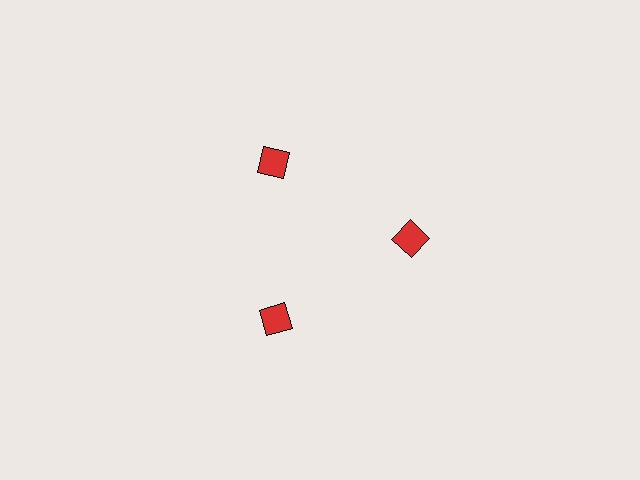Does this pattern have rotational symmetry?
Yes, this pattern has 3-fold rotational symmetry. It looks the same after rotating 120 degrees around the center.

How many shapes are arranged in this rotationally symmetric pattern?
There are 3 shapes, arranged in 3 groups of 1.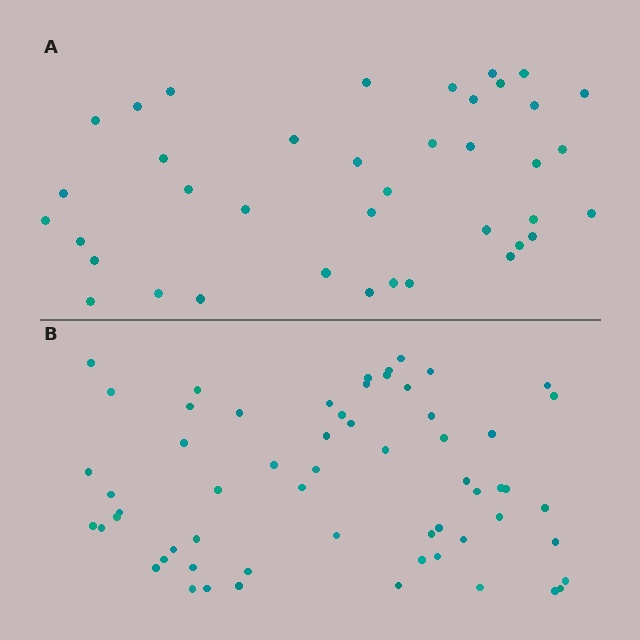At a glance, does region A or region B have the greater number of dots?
Region B (the bottom region) has more dots.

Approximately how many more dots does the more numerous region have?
Region B has approximately 20 more dots than region A.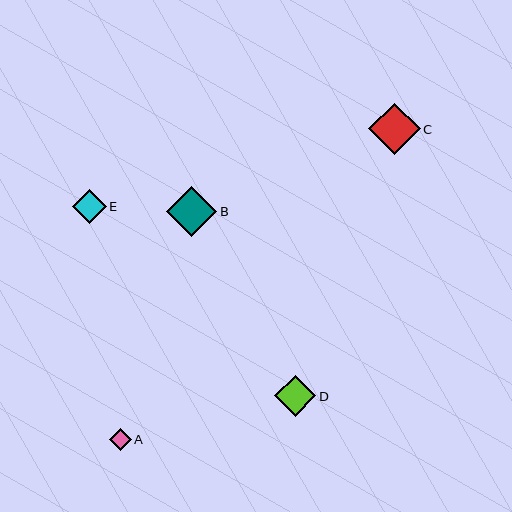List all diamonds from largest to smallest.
From largest to smallest: C, B, D, E, A.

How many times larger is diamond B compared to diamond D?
Diamond B is approximately 1.2 times the size of diamond D.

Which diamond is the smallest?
Diamond A is the smallest with a size of approximately 22 pixels.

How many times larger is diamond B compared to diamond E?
Diamond B is approximately 1.5 times the size of diamond E.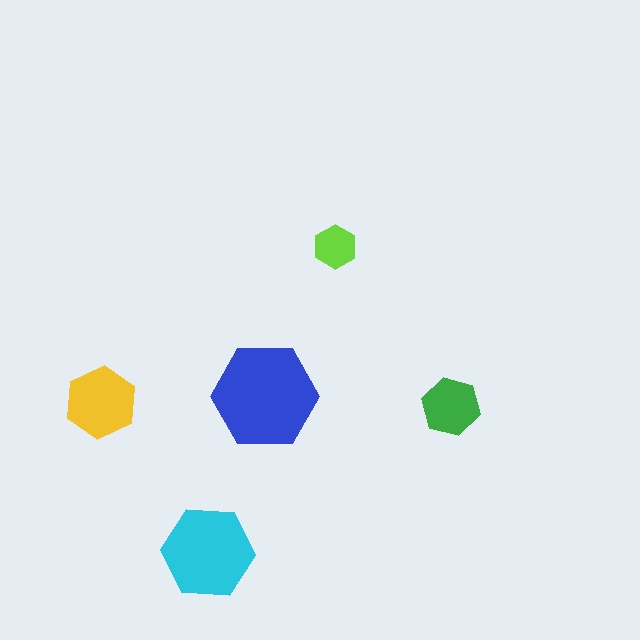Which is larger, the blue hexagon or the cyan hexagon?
The blue one.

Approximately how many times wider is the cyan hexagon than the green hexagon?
About 1.5 times wider.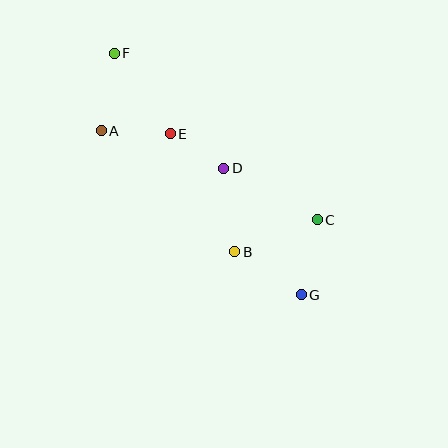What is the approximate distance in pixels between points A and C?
The distance between A and C is approximately 233 pixels.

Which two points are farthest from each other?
Points F and G are farthest from each other.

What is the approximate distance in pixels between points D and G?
The distance between D and G is approximately 148 pixels.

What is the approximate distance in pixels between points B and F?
The distance between B and F is approximately 232 pixels.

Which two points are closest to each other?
Points D and E are closest to each other.